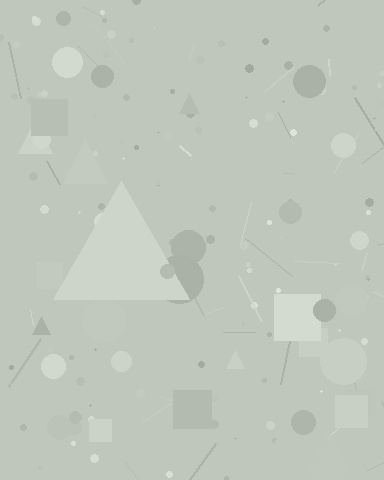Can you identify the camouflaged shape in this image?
The camouflaged shape is a triangle.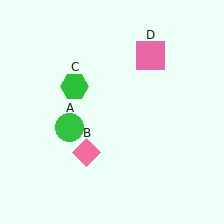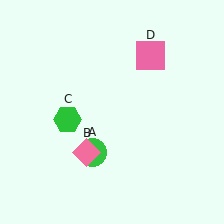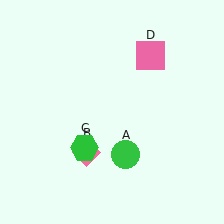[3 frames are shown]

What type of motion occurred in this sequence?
The green circle (object A), green hexagon (object C) rotated counterclockwise around the center of the scene.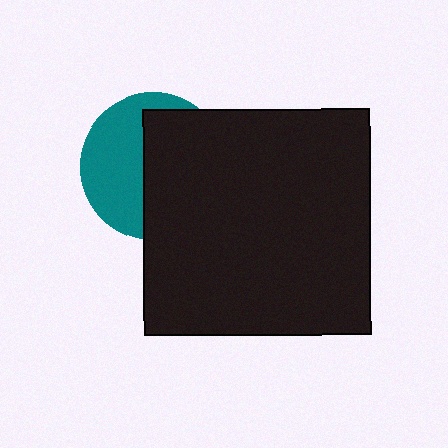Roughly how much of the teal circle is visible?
About half of it is visible (roughly 45%).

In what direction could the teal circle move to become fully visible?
The teal circle could move left. That would shift it out from behind the black square entirely.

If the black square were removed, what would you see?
You would see the complete teal circle.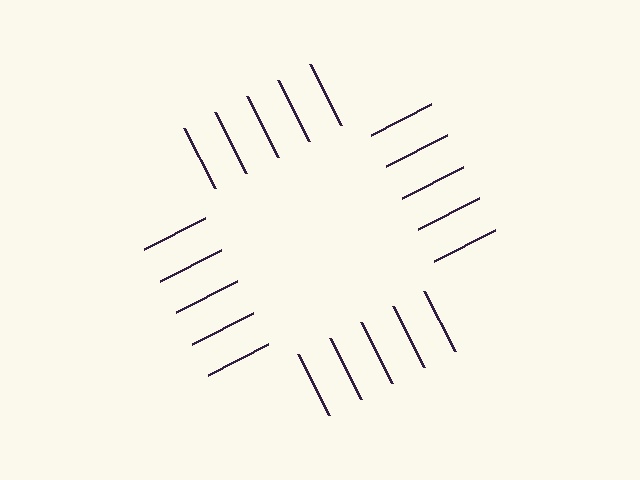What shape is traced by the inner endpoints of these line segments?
An illusory square — the line segments terminate on its edges but no continuous stroke is drawn.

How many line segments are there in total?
20 — 5 along each of the 4 edges.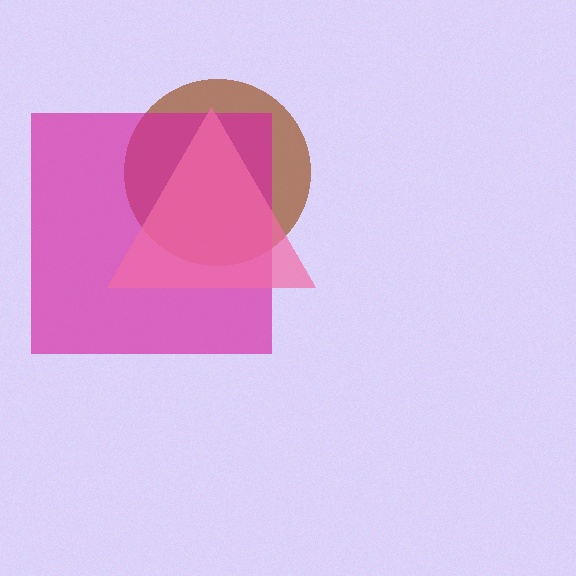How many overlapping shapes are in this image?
There are 3 overlapping shapes in the image.